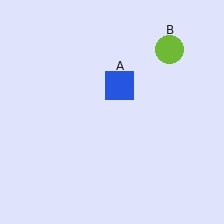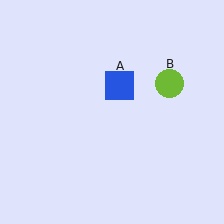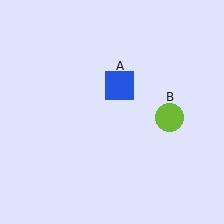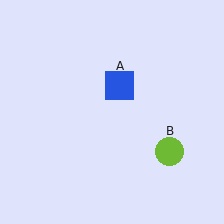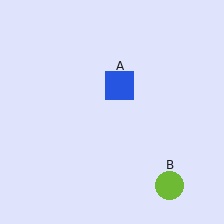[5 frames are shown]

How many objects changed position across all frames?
1 object changed position: lime circle (object B).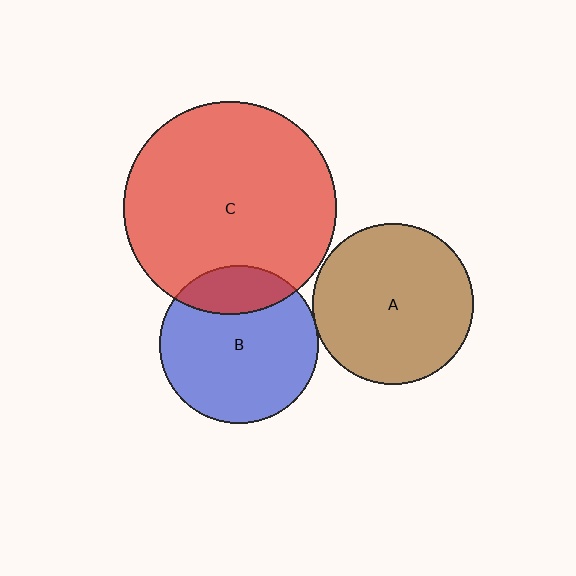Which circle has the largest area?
Circle C (red).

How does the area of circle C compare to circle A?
Approximately 1.7 times.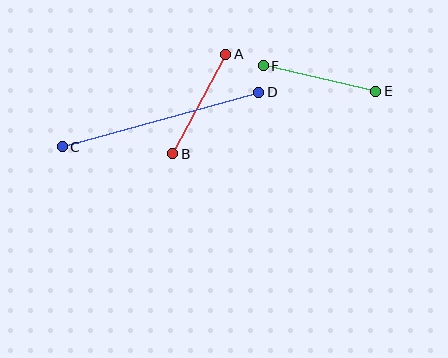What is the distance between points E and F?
The distance is approximately 115 pixels.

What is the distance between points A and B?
The distance is approximately 113 pixels.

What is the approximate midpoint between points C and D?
The midpoint is at approximately (160, 119) pixels.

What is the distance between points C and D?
The distance is approximately 204 pixels.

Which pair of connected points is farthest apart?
Points C and D are farthest apart.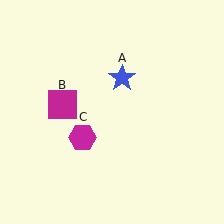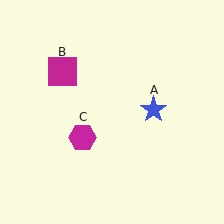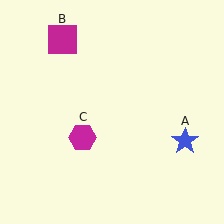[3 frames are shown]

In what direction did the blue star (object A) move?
The blue star (object A) moved down and to the right.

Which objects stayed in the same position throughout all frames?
Magenta hexagon (object C) remained stationary.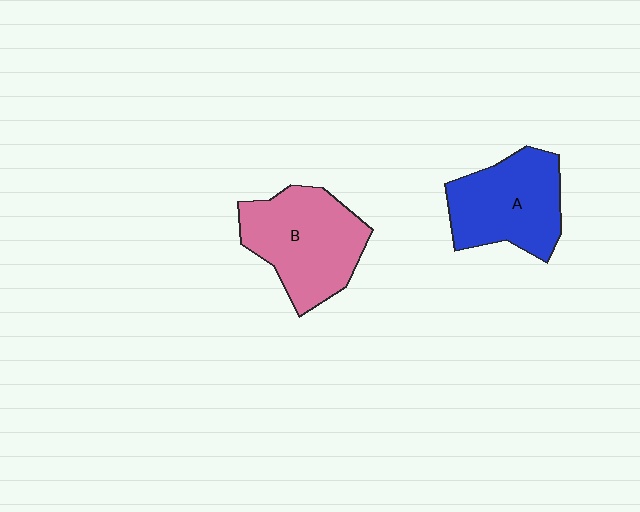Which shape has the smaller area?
Shape A (blue).